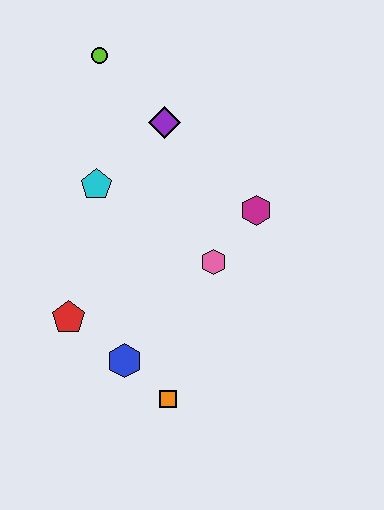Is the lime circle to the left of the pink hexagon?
Yes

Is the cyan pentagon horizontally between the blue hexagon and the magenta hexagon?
No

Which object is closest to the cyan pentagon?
The purple diamond is closest to the cyan pentagon.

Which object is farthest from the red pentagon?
The lime circle is farthest from the red pentagon.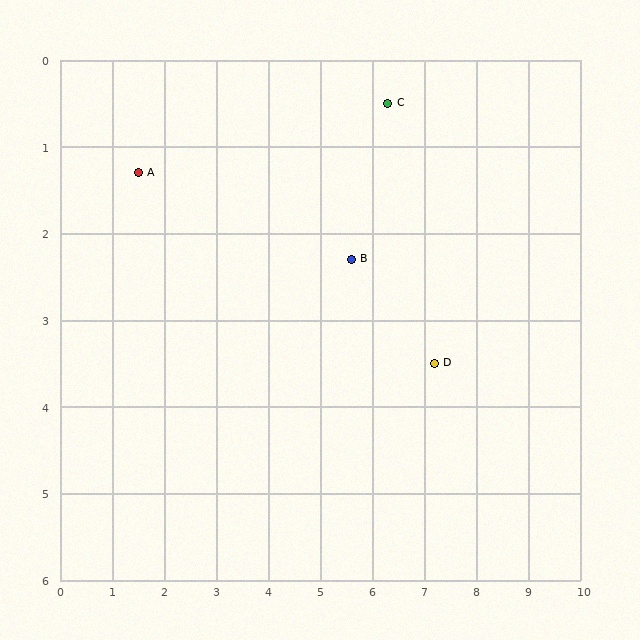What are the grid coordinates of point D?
Point D is at approximately (7.2, 3.5).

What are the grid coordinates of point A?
Point A is at approximately (1.5, 1.3).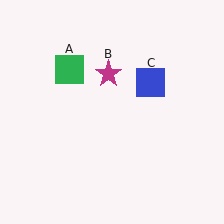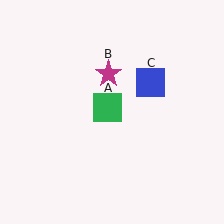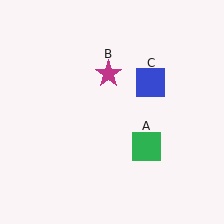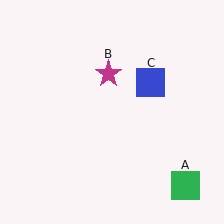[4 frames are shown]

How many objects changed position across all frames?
1 object changed position: green square (object A).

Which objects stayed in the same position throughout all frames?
Magenta star (object B) and blue square (object C) remained stationary.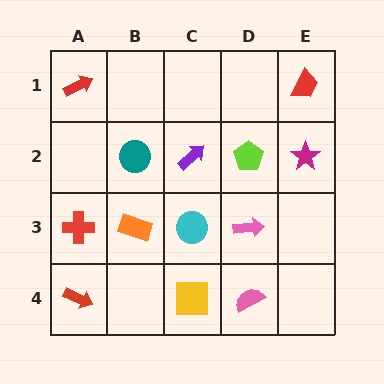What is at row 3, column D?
A pink arrow.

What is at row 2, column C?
A purple arrow.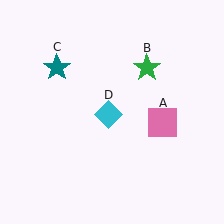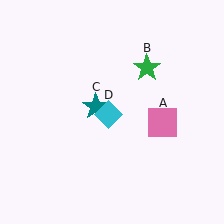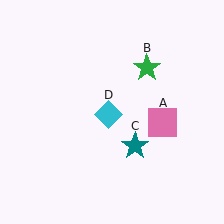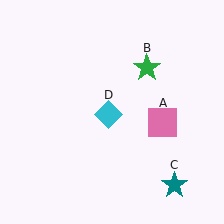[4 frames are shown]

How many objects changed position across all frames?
1 object changed position: teal star (object C).